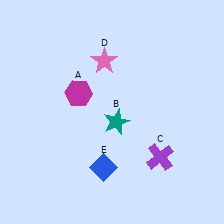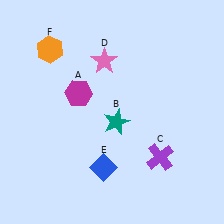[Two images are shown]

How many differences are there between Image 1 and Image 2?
There is 1 difference between the two images.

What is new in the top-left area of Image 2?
An orange hexagon (F) was added in the top-left area of Image 2.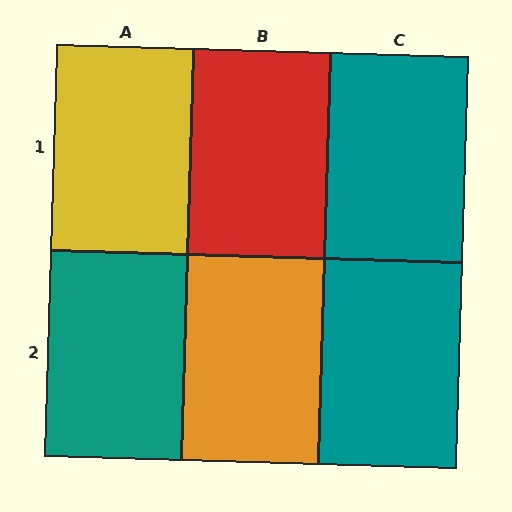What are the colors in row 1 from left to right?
Yellow, red, teal.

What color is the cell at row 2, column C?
Teal.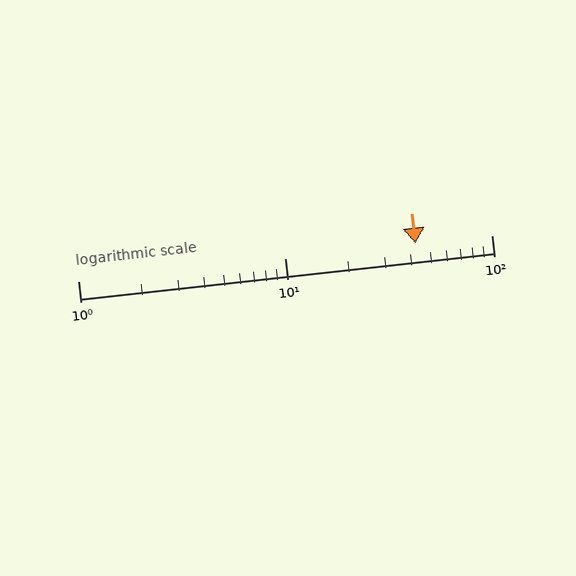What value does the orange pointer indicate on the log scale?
The pointer indicates approximately 43.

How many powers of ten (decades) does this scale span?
The scale spans 2 decades, from 1 to 100.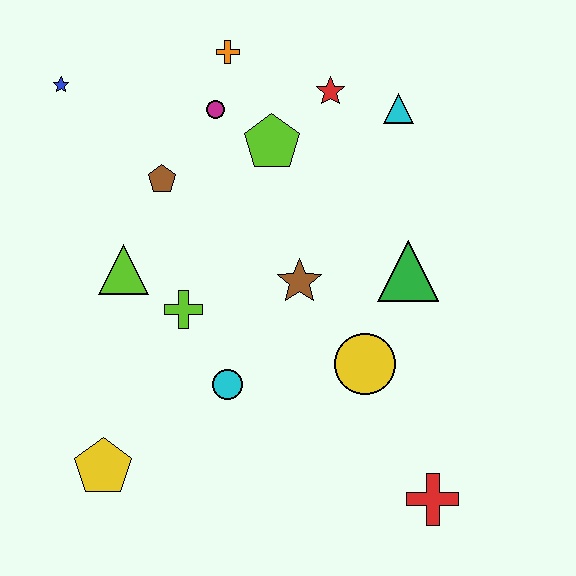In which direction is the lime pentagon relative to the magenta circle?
The lime pentagon is to the right of the magenta circle.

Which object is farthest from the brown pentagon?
The red cross is farthest from the brown pentagon.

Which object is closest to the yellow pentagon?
The cyan circle is closest to the yellow pentagon.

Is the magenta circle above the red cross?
Yes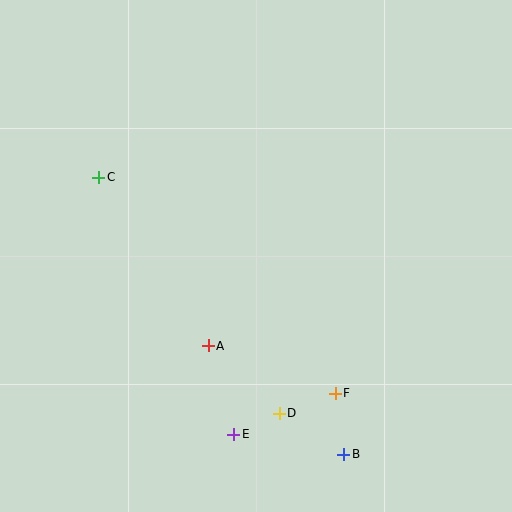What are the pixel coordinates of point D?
Point D is at (279, 413).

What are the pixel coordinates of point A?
Point A is at (208, 346).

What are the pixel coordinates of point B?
Point B is at (344, 454).